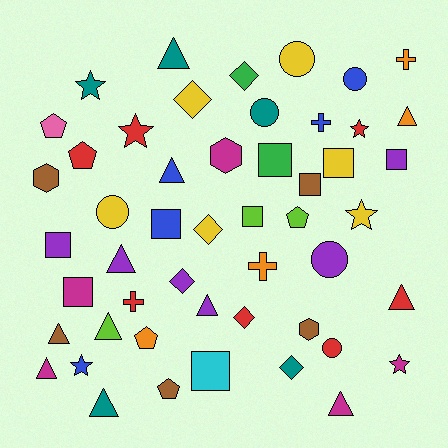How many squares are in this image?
There are 9 squares.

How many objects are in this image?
There are 50 objects.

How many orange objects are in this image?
There are 4 orange objects.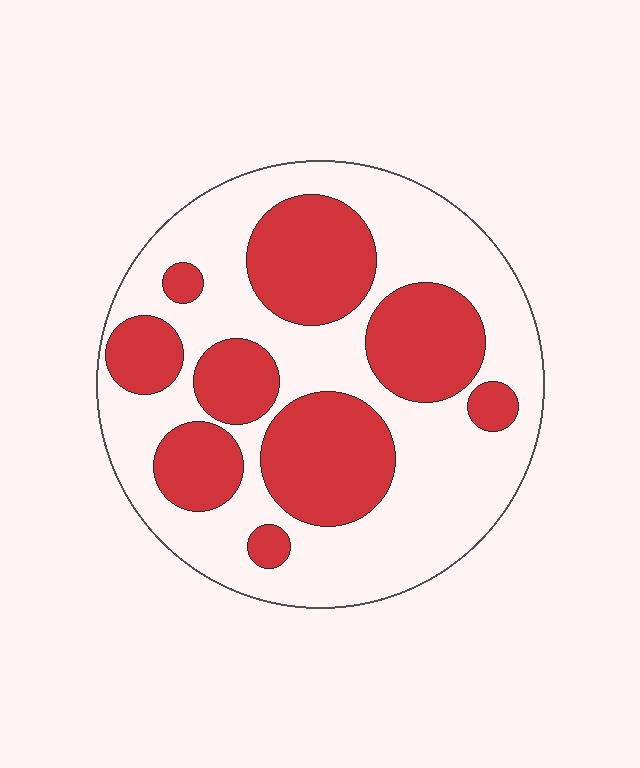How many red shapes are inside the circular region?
9.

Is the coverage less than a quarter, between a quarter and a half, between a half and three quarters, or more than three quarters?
Between a quarter and a half.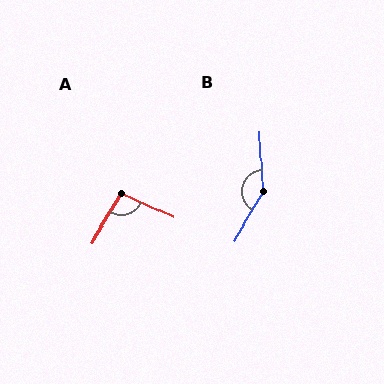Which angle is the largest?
B, at approximately 146 degrees.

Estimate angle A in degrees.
Approximately 96 degrees.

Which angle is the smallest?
A, at approximately 96 degrees.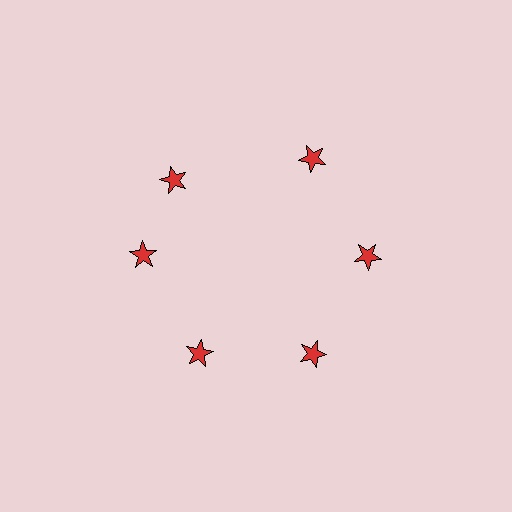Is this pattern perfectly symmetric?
No. The 6 red stars are arranged in a ring, but one element near the 11 o'clock position is rotated out of alignment along the ring, breaking the 6-fold rotational symmetry.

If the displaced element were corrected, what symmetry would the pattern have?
It would have 6-fold rotational symmetry — the pattern would map onto itself every 60 degrees.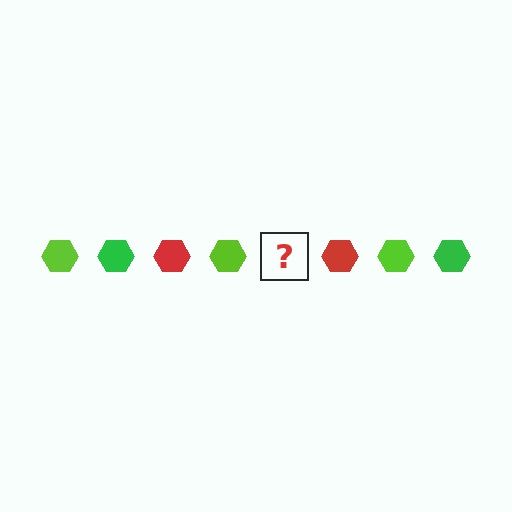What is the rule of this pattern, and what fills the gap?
The rule is that the pattern cycles through lime, green, red hexagons. The gap should be filled with a green hexagon.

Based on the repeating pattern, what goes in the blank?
The blank should be a green hexagon.